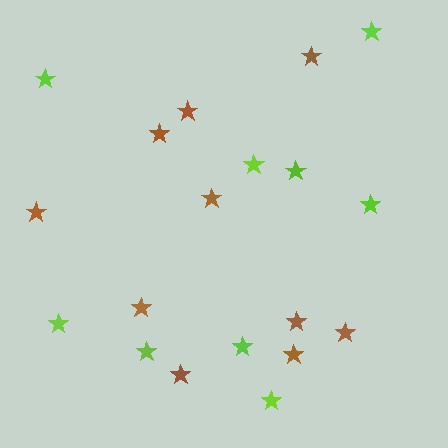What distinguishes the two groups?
There are 2 groups: one group of lime stars (9) and one group of brown stars (10).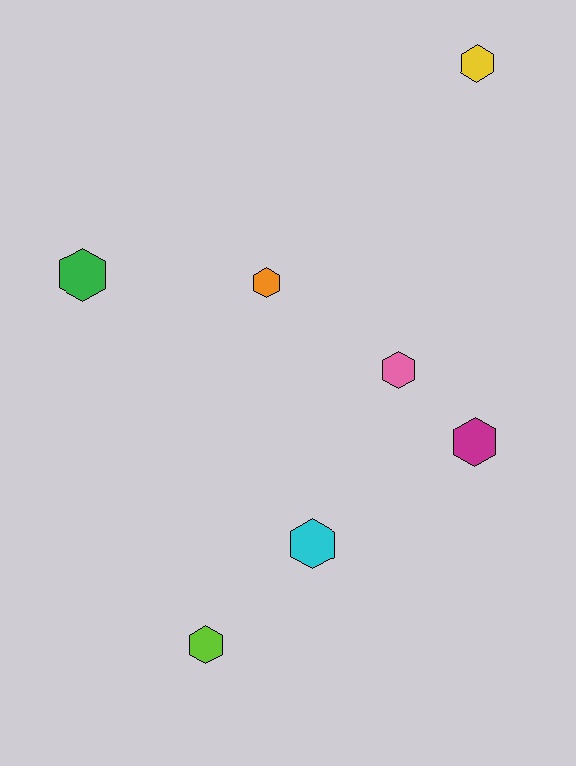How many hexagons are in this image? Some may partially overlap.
There are 7 hexagons.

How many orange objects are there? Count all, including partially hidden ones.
There is 1 orange object.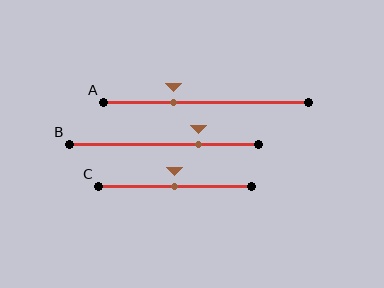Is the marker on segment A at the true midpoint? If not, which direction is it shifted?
No, the marker on segment A is shifted to the left by about 16% of the segment length.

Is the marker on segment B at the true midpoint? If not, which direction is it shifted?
No, the marker on segment B is shifted to the right by about 18% of the segment length.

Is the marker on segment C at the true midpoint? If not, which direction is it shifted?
Yes, the marker on segment C is at the true midpoint.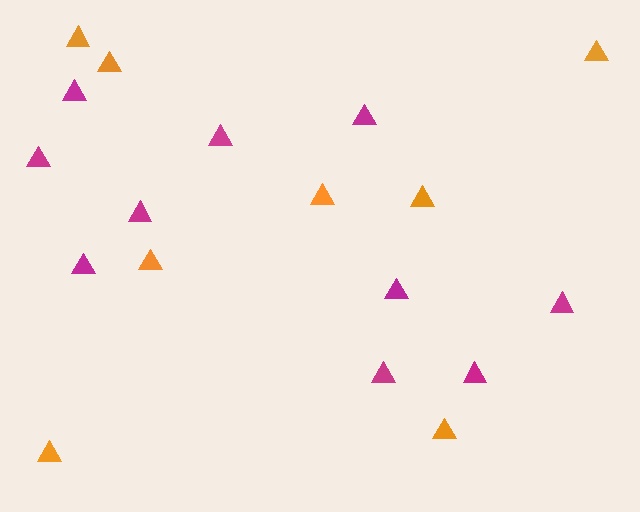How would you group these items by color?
There are 2 groups: one group of orange triangles (8) and one group of magenta triangles (10).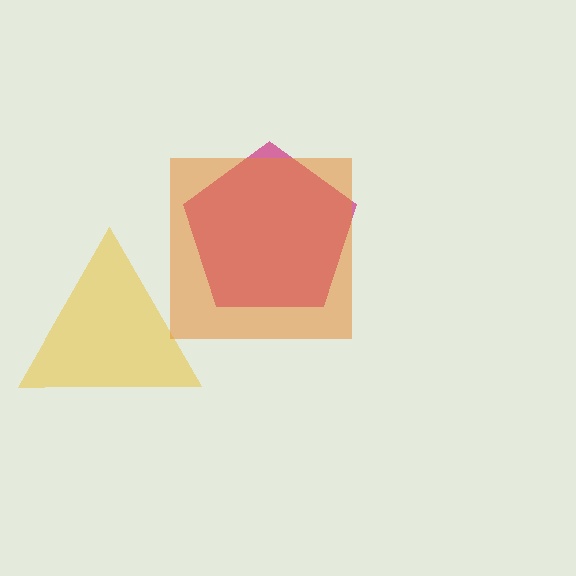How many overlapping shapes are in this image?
There are 3 overlapping shapes in the image.